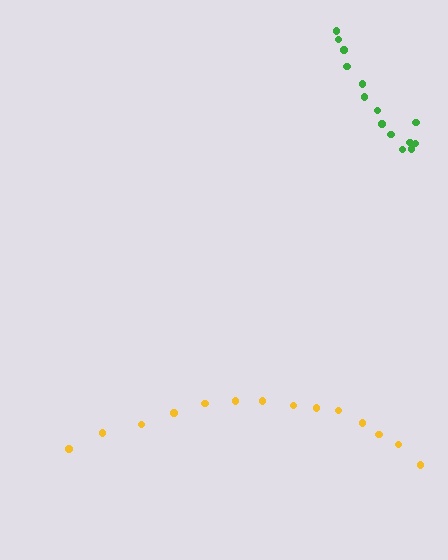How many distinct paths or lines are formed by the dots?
There are 2 distinct paths.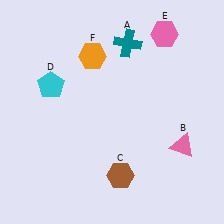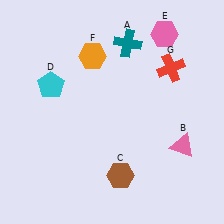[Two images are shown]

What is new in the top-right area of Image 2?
A red cross (G) was added in the top-right area of Image 2.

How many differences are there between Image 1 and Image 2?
There is 1 difference between the two images.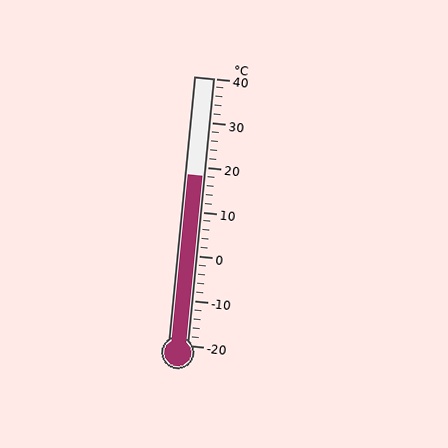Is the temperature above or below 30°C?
The temperature is below 30°C.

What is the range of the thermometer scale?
The thermometer scale ranges from -20°C to 40°C.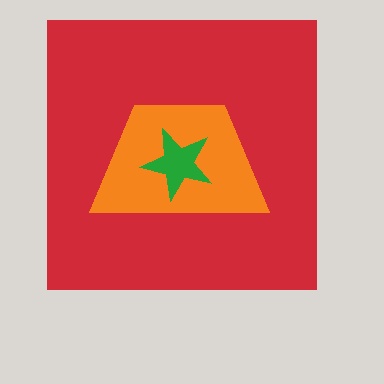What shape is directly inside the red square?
The orange trapezoid.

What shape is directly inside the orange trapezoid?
The green star.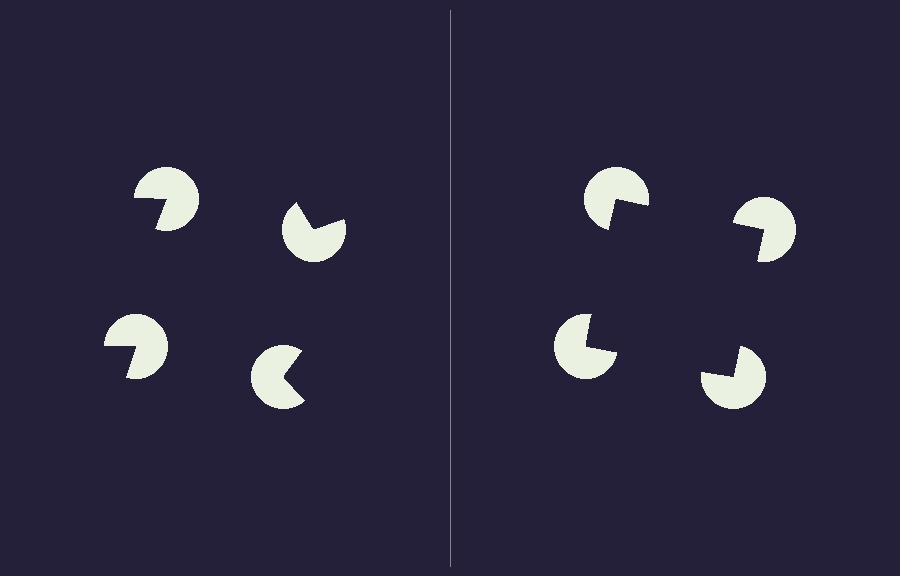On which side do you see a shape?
An illusory square appears on the right side. On the left side the wedge cuts are rotated, so no coherent shape forms.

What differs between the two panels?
The pac-man discs are positioned identically on both sides; only the wedge orientations differ. On the right they align to a square; on the left they are misaligned.